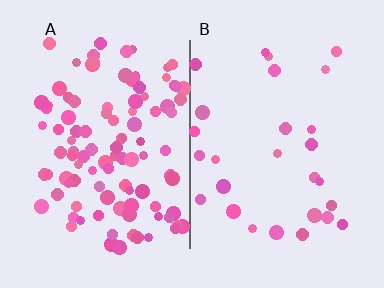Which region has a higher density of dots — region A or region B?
A (the left).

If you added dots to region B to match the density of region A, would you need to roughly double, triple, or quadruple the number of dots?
Approximately quadruple.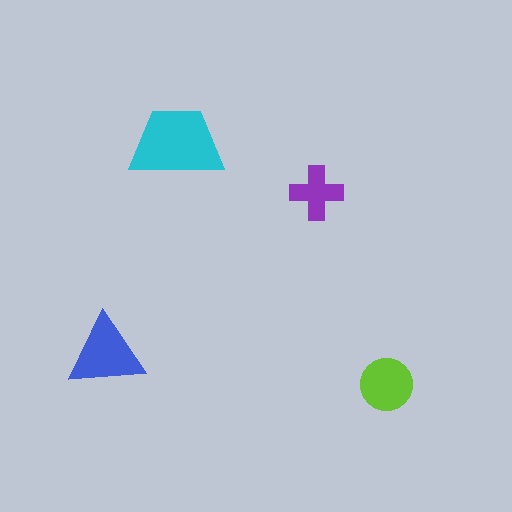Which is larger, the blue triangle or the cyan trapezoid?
The cyan trapezoid.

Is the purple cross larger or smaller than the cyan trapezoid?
Smaller.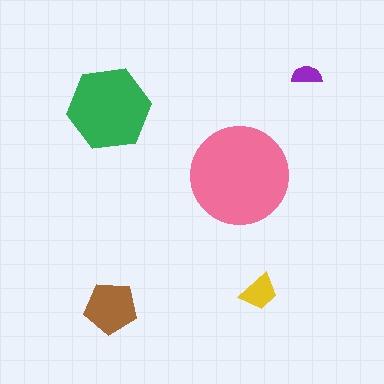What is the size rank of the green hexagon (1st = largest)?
2nd.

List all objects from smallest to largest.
The purple semicircle, the yellow trapezoid, the brown pentagon, the green hexagon, the pink circle.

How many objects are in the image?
There are 5 objects in the image.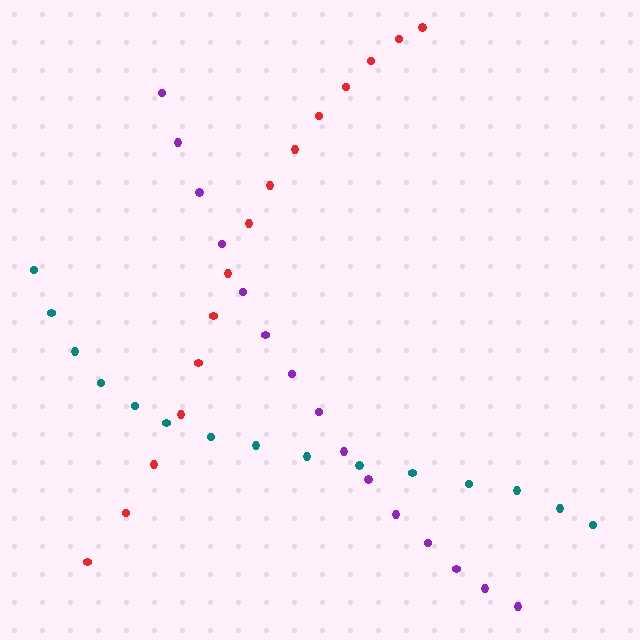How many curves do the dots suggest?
There are 3 distinct paths.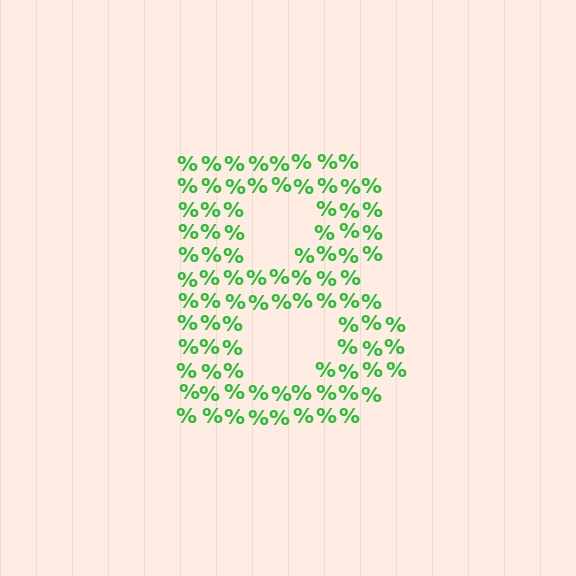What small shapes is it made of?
It is made of small percent signs.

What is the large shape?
The large shape is the letter B.